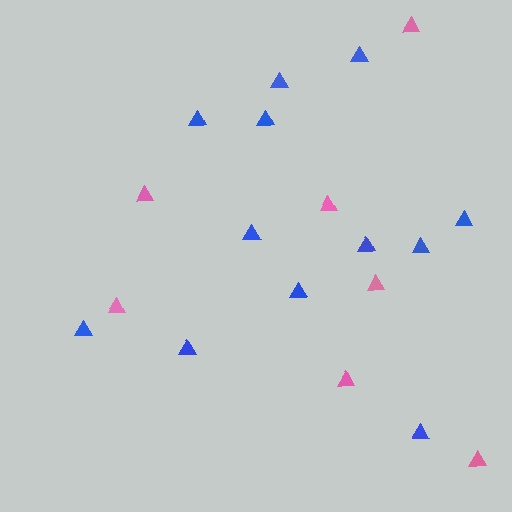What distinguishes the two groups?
There are 2 groups: one group of blue triangles (12) and one group of pink triangles (7).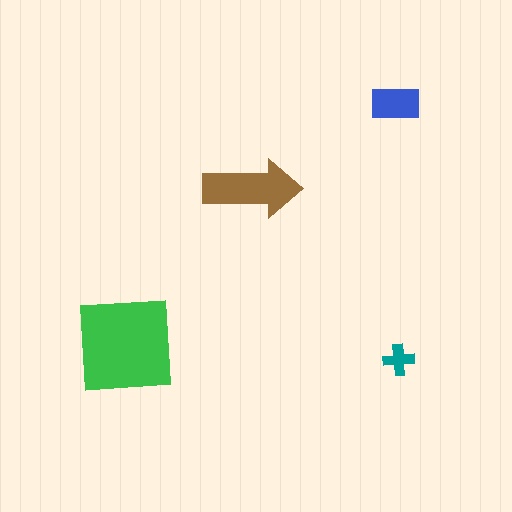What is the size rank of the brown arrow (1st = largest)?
2nd.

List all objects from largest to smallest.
The green square, the brown arrow, the blue rectangle, the teal cross.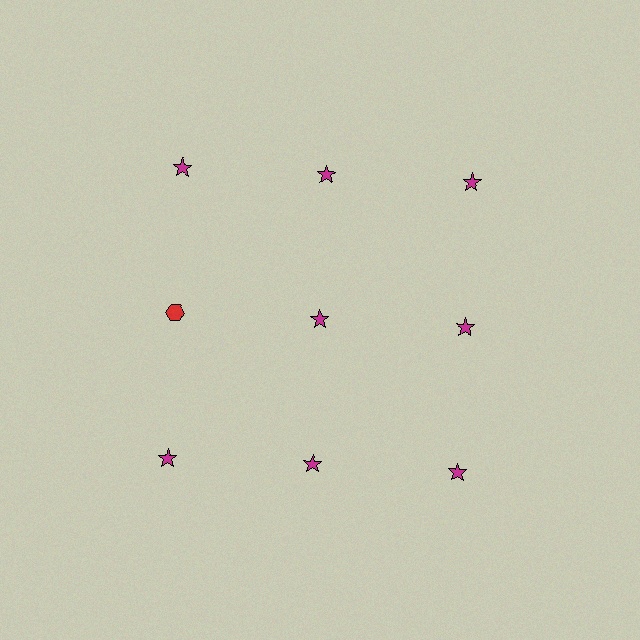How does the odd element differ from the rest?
It differs in both color (red instead of magenta) and shape (hexagon instead of star).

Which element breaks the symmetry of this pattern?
The red hexagon in the second row, leftmost column breaks the symmetry. All other shapes are magenta stars.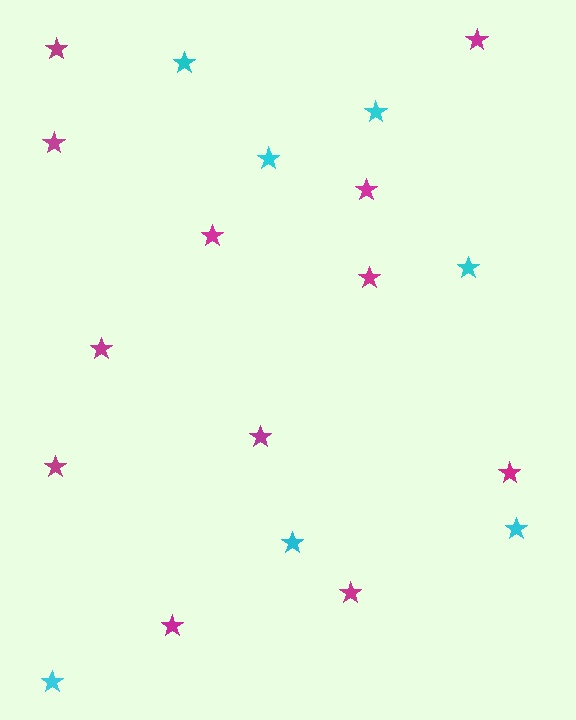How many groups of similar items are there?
There are 2 groups: one group of magenta stars (12) and one group of cyan stars (7).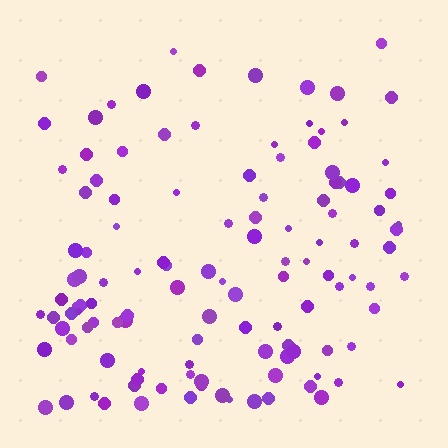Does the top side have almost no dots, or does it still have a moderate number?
Still a moderate number, just noticeably fewer than the bottom.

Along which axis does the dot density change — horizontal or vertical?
Vertical.